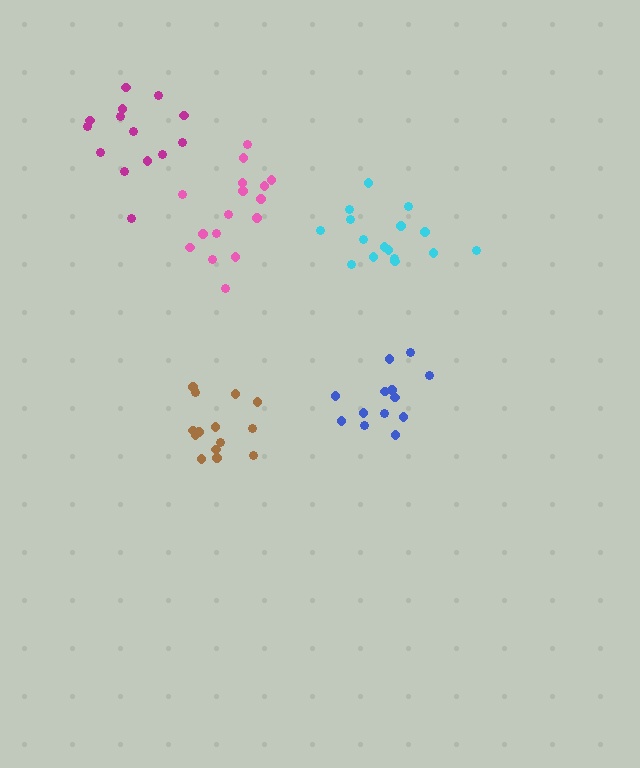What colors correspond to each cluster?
The clusters are colored: cyan, pink, magenta, blue, brown.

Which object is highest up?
The magenta cluster is topmost.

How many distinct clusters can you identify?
There are 5 distinct clusters.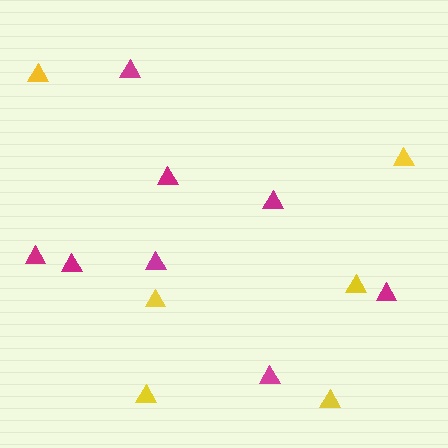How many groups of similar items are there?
There are 2 groups: one group of yellow triangles (6) and one group of magenta triangles (8).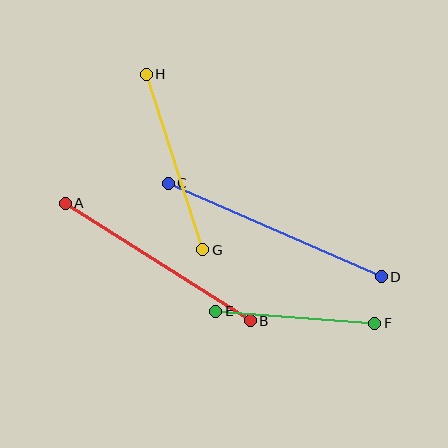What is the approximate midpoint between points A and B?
The midpoint is at approximately (158, 262) pixels.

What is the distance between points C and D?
The distance is approximately 233 pixels.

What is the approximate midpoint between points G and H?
The midpoint is at approximately (174, 162) pixels.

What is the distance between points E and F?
The distance is approximately 159 pixels.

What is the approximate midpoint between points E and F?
The midpoint is at approximately (295, 317) pixels.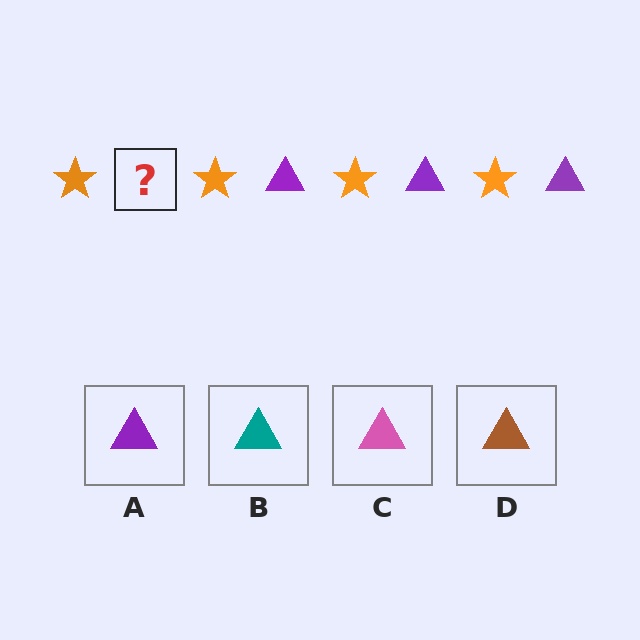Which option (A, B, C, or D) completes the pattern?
A.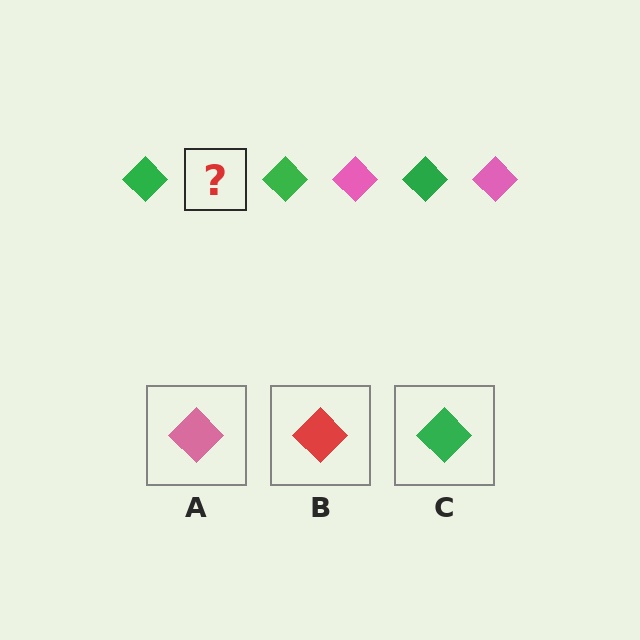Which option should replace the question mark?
Option A.